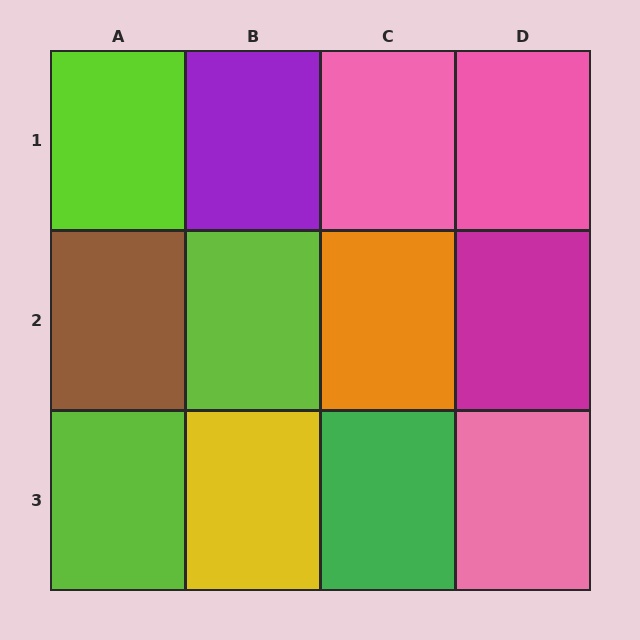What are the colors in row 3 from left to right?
Lime, yellow, green, pink.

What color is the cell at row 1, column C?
Pink.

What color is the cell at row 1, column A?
Lime.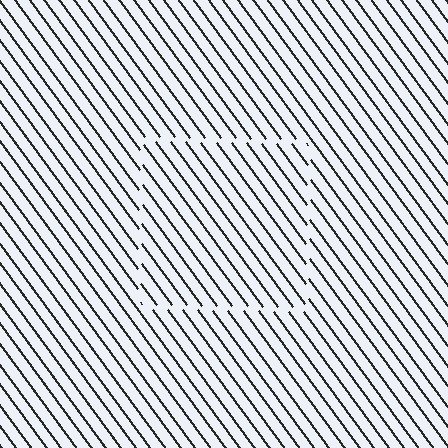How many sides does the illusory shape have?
4 sides — the line-ends trace a square.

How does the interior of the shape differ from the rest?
The interior of the shape contains the same grating, shifted by half a period — the contour is defined by the phase discontinuity where line-ends from the inner and outer gratings abut.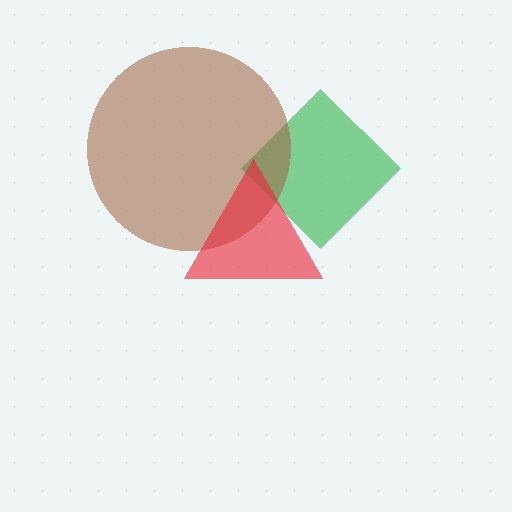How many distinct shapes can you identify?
There are 3 distinct shapes: a green diamond, a brown circle, a red triangle.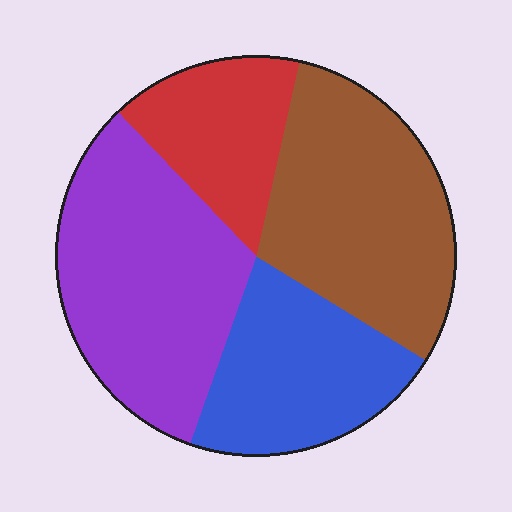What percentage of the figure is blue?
Blue takes up about one fifth (1/5) of the figure.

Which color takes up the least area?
Red, at roughly 15%.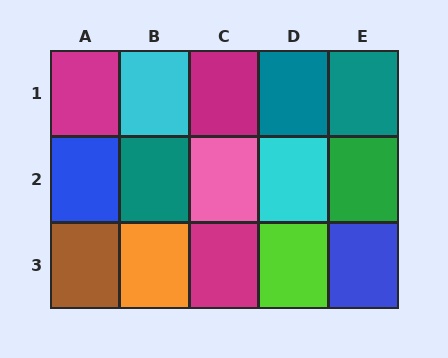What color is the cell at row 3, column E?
Blue.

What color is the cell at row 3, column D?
Lime.